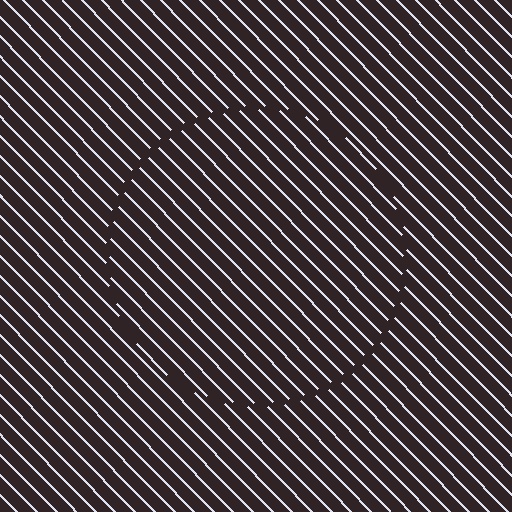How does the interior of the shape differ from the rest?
The interior of the shape contains the same grating, shifted by half a period — the contour is defined by the phase discontinuity where line-ends from the inner and outer gratings abut.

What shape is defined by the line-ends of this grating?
An illusory circle. The interior of the shape contains the same grating, shifted by half a period — the contour is defined by the phase discontinuity where line-ends from the inner and outer gratings abut.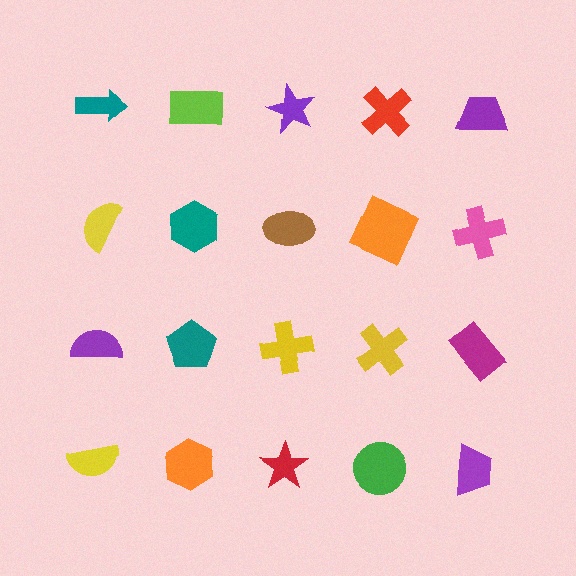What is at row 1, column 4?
A red cross.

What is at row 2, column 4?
An orange square.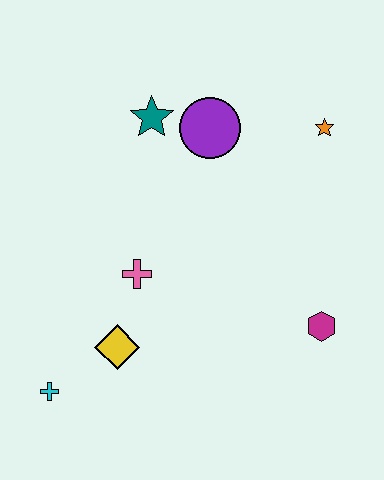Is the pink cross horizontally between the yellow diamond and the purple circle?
Yes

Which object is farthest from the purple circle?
The cyan cross is farthest from the purple circle.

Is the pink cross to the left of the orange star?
Yes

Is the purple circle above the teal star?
No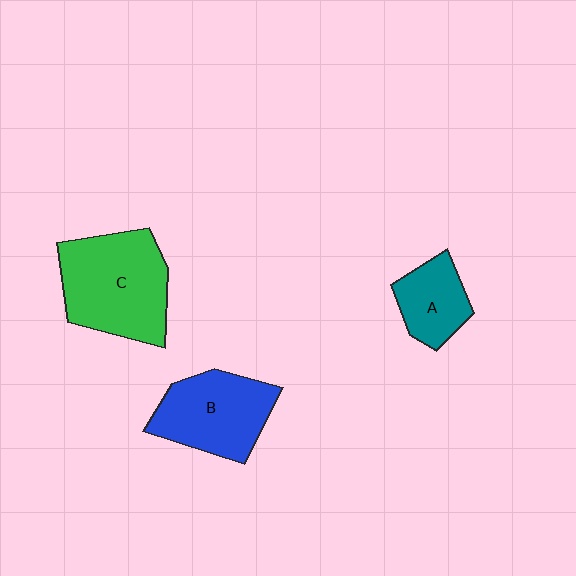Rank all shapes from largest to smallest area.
From largest to smallest: C (green), B (blue), A (teal).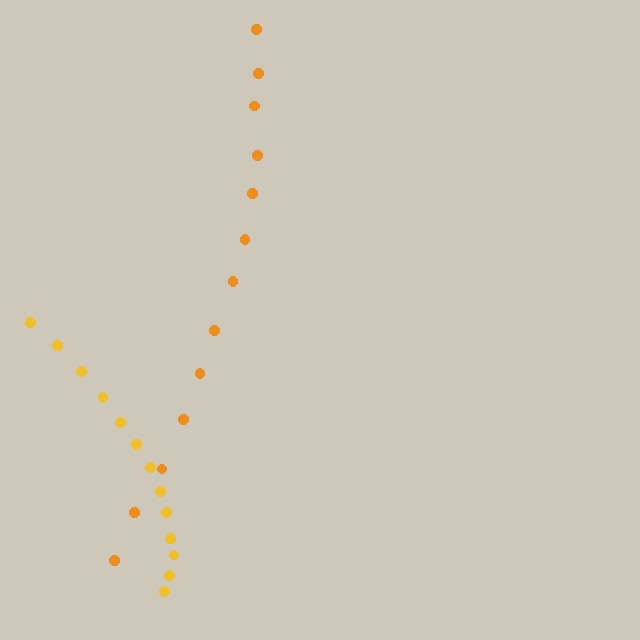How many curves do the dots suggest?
There are 2 distinct paths.